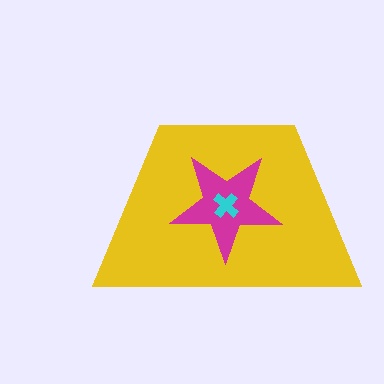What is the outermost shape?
The yellow trapezoid.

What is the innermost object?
The cyan cross.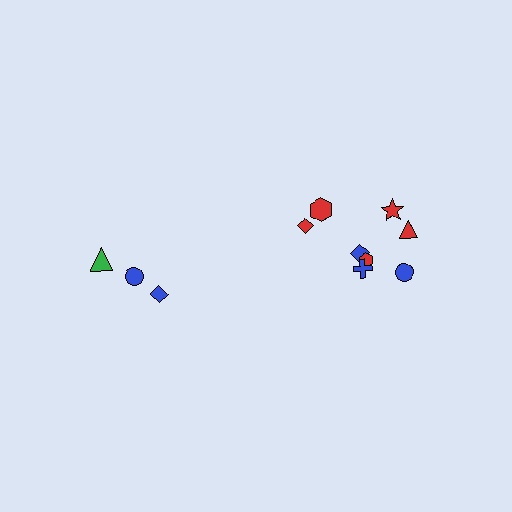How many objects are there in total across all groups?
There are 11 objects.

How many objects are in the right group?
There are 8 objects.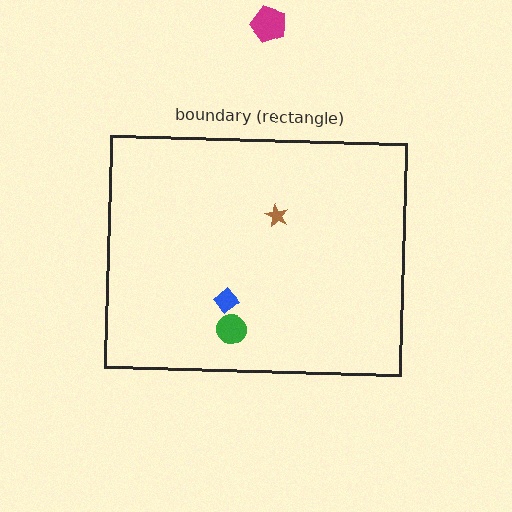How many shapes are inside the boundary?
3 inside, 1 outside.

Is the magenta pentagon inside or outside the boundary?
Outside.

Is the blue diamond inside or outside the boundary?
Inside.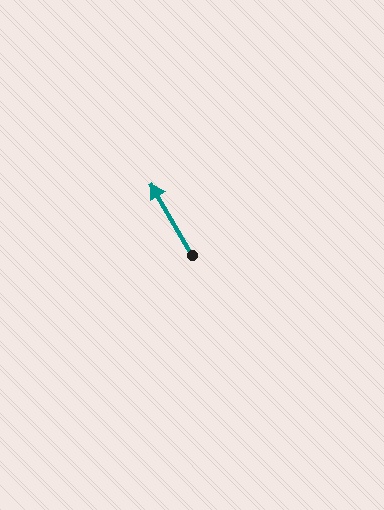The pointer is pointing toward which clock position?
Roughly 11 o'clock.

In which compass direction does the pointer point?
Northwest.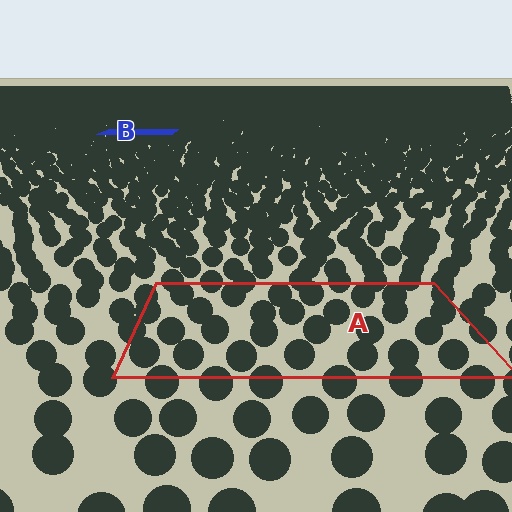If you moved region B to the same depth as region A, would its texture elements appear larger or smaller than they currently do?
They would appear larger. At a closer depth, the same texture elements are projected at a bigger on-screen size.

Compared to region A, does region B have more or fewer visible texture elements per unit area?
Region B has more texture elements per unit area — they are packed more densely because it is farther away.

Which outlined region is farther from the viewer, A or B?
Region B is farther from the viewer — the texture elements inside it appear smaller and more densely packed.